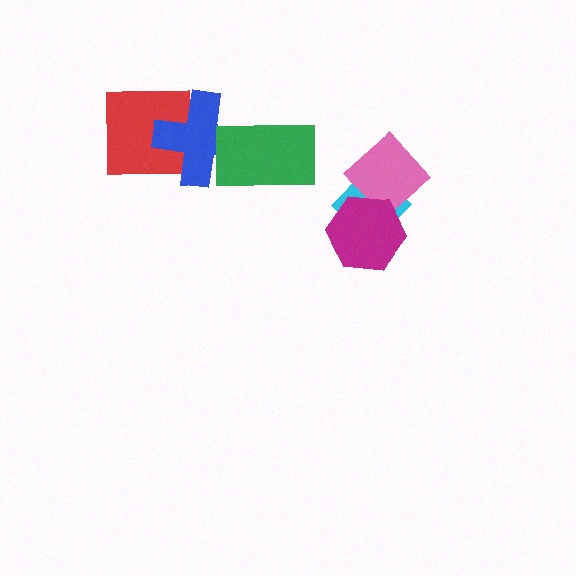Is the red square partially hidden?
Yes, it is partially covered by another shape.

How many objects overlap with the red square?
1 object overlaps with the red square.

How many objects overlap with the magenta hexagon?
2 objects overlap with the magenta hexagon.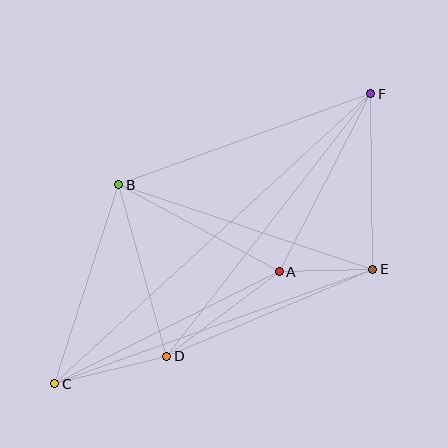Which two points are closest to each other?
Points A and E are closest to each other.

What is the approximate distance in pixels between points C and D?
The distance between C and D is approximately 116 pixels.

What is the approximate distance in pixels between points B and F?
The distance between B and F is approximately 268 pixels.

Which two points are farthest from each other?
Points C and F are farthest from each other.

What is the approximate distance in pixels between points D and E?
The distance between D and E is approximately 224 pixels.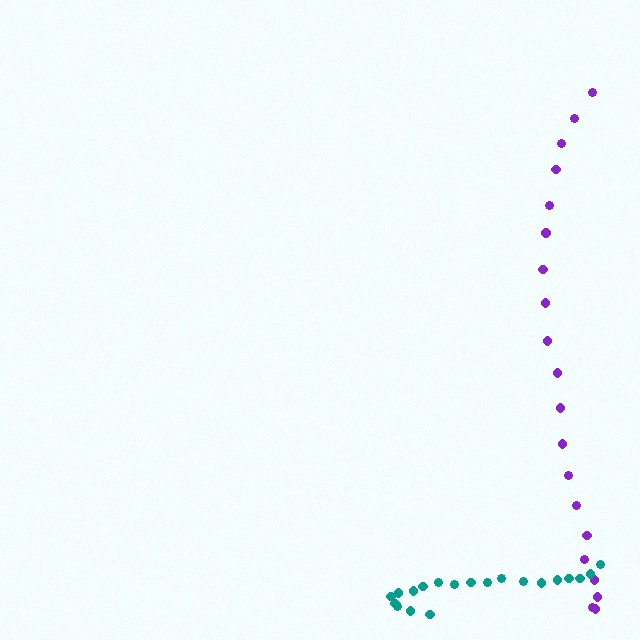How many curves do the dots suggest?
There are 2 distinct paths.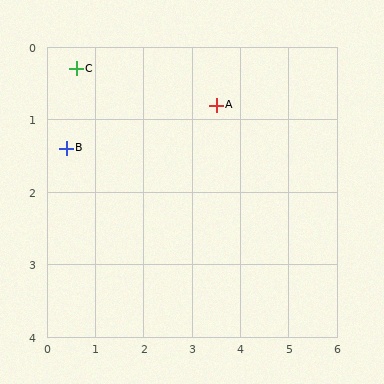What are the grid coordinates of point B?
Point B is at approximately (0.4, 1.4).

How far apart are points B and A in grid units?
Points B and A are about 3.2 grid units apart.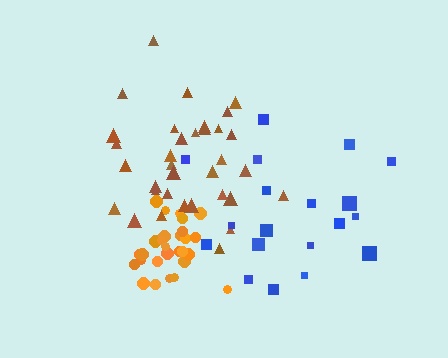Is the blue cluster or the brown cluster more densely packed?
Brown.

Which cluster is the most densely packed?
Orange.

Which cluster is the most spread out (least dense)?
Blue.